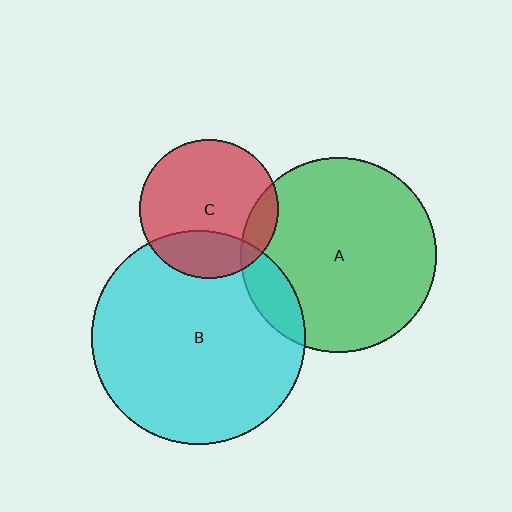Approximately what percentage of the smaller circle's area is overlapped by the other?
Approximately 25%.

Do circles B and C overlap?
Yes.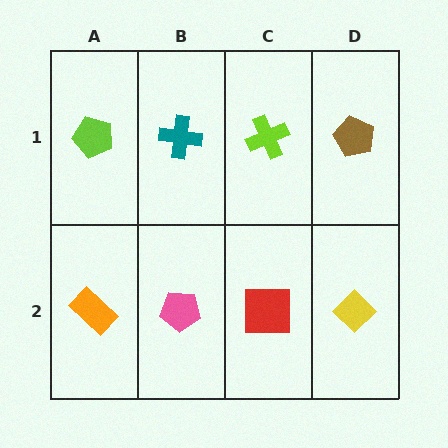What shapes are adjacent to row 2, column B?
A teal cross (row 1, column B), an orange rectangle (row 2, column A), a red square (row 2, column C).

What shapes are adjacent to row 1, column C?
A red square (row 2, column C), a teal cross (row 1, column B), a brown pentagon (row 1, column D).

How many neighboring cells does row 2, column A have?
2.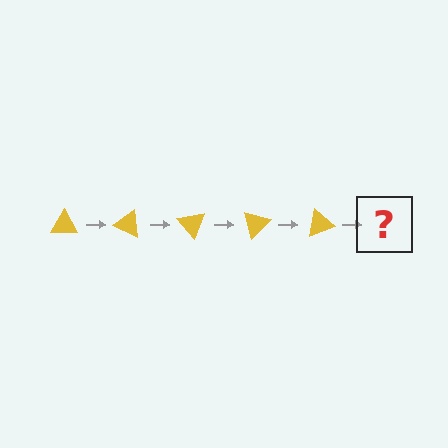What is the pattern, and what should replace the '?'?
The pattern is that the triangle rotates 25 degrees each step. The '?' should be a yellow triangle rotated 125 degrees.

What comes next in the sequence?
The next element should be a yellow triangle rotated 125 degrees.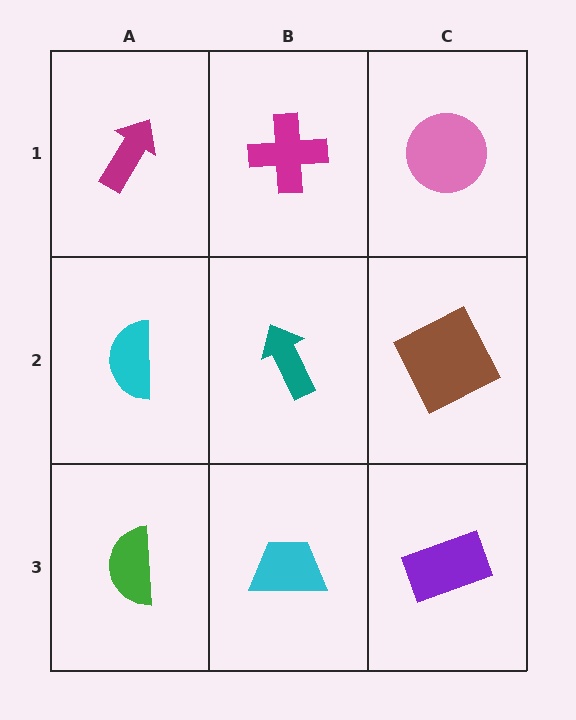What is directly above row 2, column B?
A magenta cross.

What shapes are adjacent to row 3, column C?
A brown square (row 2, column C), a cyan trapezoid (row 3, column B).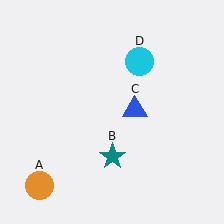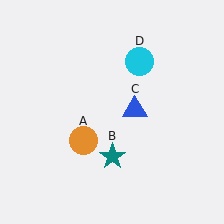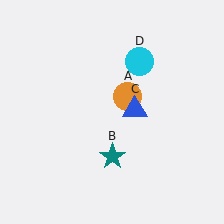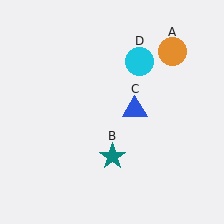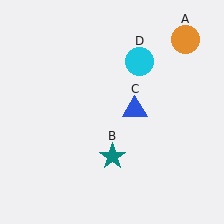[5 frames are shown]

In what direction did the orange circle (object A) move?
The orange circle (object A) moved up and to the right.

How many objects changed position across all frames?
1 object changed position: orange circle (object A).